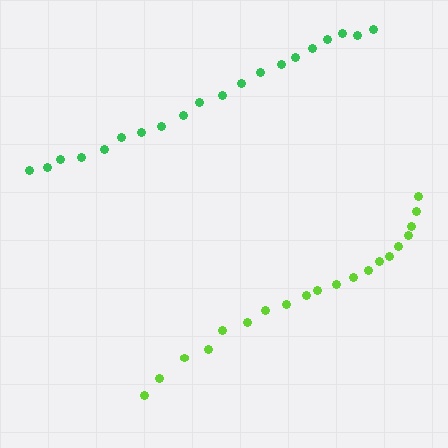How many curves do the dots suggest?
There are 2 distinct paths.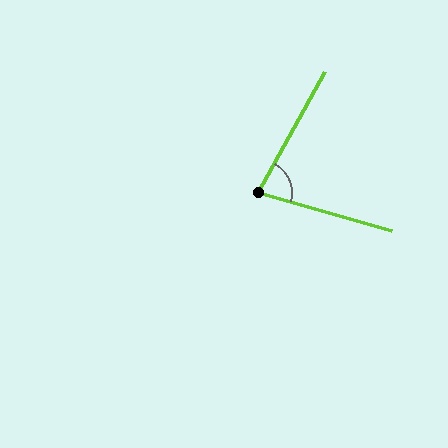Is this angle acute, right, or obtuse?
It is acute.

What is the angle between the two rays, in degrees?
Approximately 77 degrees.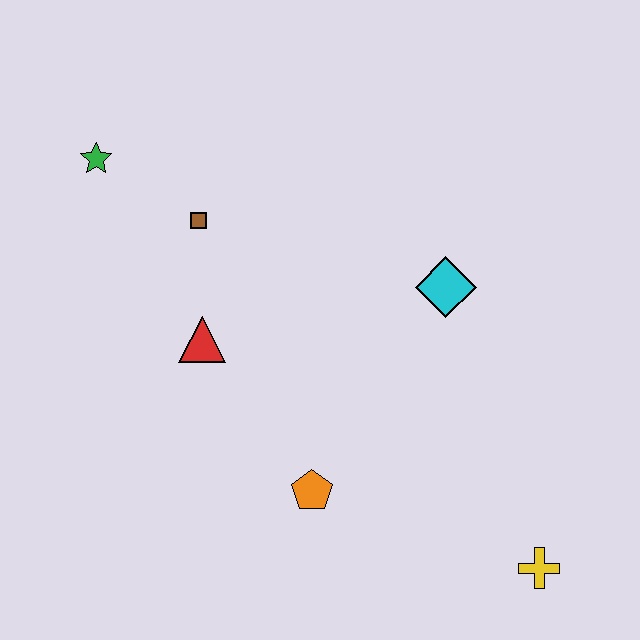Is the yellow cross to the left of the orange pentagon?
No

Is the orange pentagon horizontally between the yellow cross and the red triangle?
Yes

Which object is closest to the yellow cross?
The orange pentagon is closest to the yellow cross.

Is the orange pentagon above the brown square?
No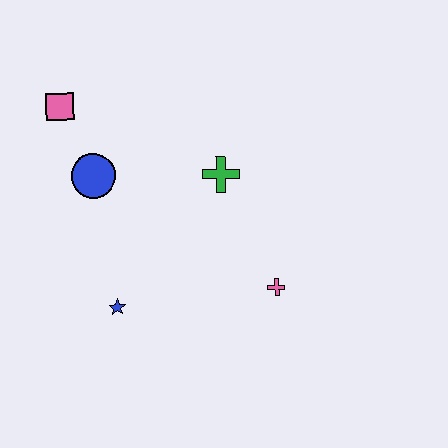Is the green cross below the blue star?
No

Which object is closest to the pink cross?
The green cross is closest to the pink cross.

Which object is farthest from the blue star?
The pink square is farthest from the blue star.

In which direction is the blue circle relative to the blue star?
The blue circle is above the blue star.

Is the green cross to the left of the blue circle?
No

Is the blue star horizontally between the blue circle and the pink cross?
Yes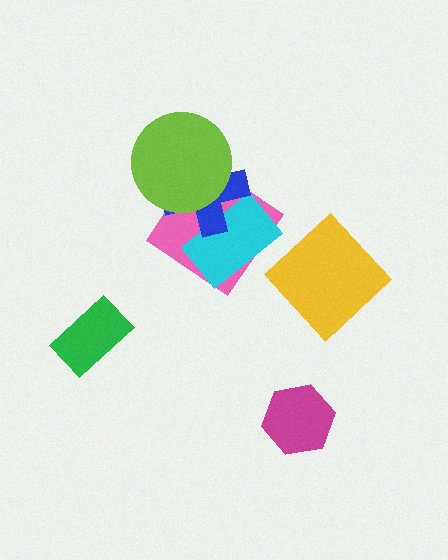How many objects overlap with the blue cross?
3 objects overlap with the blue cross.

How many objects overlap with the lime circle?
2 objects overlap with the lime circle.